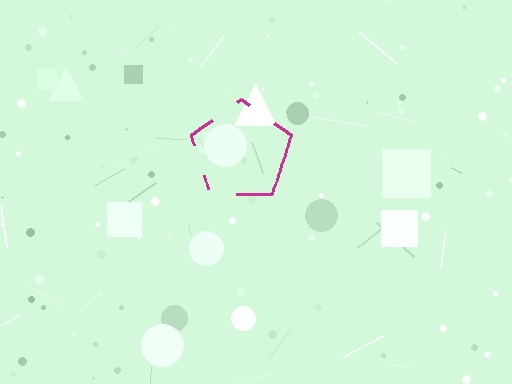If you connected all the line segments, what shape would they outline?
They would outline a pentagon.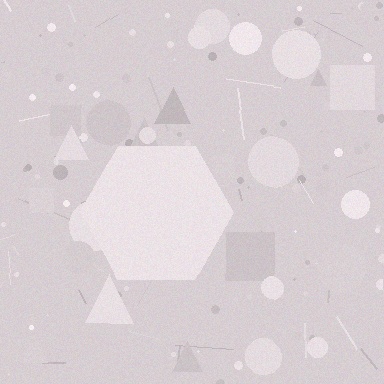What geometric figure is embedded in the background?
A hexagon is embedded in the background.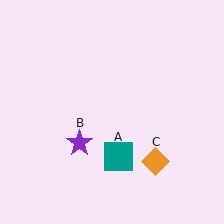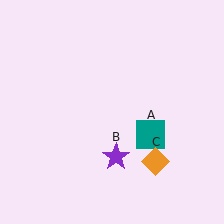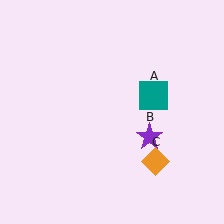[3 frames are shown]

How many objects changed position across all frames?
2 objects changed position: teal square (object A), purple star (object B).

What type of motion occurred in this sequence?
The teal square (object A), purple star (object B) rotated counterclockwise around the center of the scene.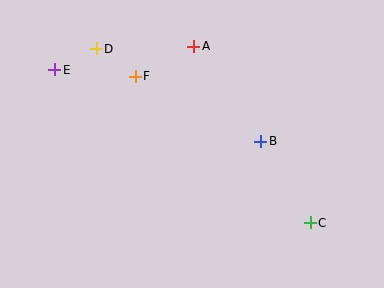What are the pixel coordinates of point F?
Point F is at (135, 76).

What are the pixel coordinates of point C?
Point C is at (310, 223).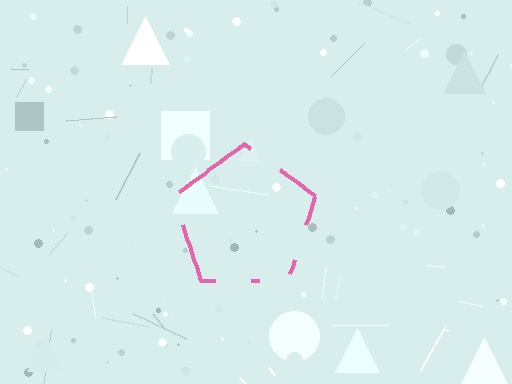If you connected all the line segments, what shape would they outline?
They would outline a pentagon.